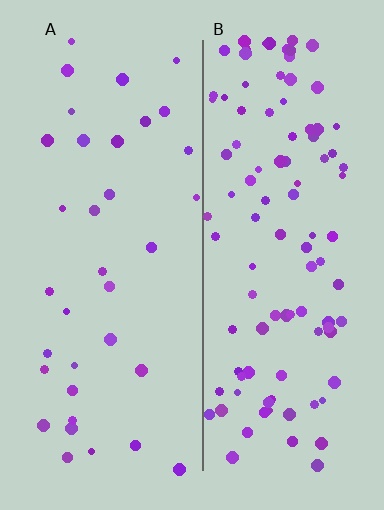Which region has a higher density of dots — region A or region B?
B (the right).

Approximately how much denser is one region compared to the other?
Approximately 2.9× — region B over region A.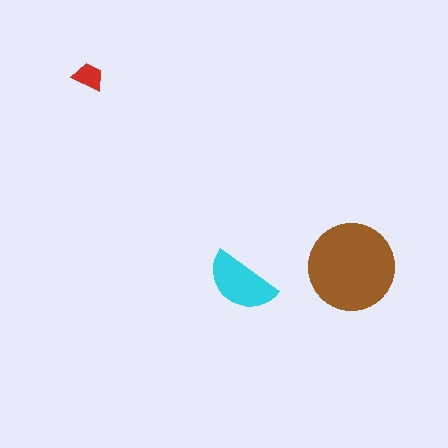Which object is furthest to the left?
The red trapezoid is leftmost.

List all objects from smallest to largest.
The red trapezoid, the cyan semicircle, the brown circle.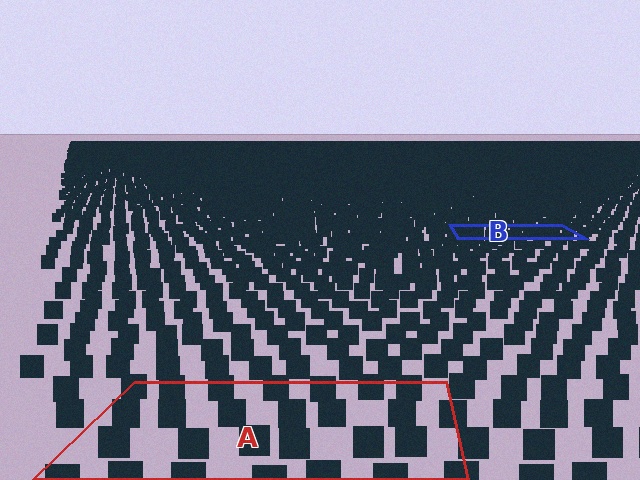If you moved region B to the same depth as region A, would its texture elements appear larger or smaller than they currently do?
They would appear larger. At a closer depth, the same texture elements are projected at a bigger on-screen size.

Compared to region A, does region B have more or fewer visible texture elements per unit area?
Region B has more texture elements per unit area — they are packed more densely because it is farther away.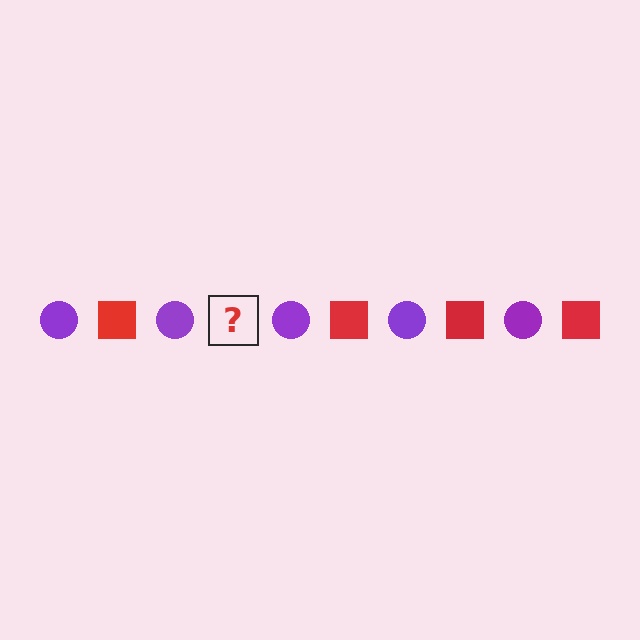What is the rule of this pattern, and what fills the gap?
The rule is that the pattern alternates between purple circle and red square. The gap should be filled with a red square.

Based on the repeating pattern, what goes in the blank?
The blank should be a red square.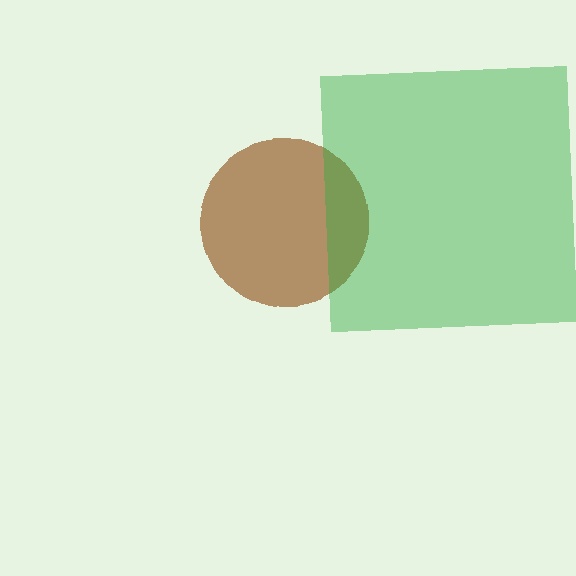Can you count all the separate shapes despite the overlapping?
Yes, there are 2 separate shapes.